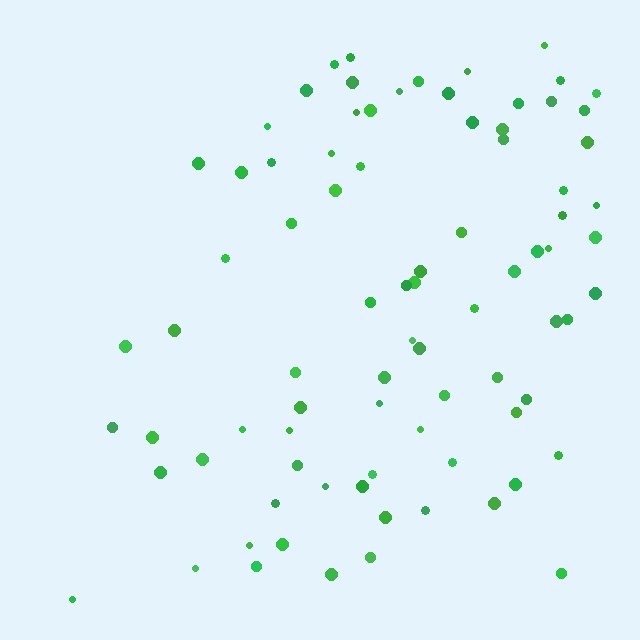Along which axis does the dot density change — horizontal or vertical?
Horizontal.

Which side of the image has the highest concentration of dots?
The right.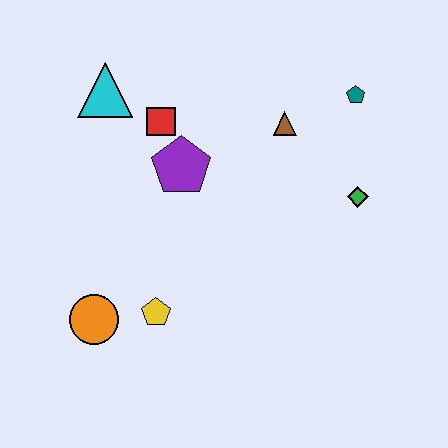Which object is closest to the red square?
The purple pentagon is closest to the red square.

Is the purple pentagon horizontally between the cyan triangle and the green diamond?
Yes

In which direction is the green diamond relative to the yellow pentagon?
The green diamond is to the right of the yellow pentagon.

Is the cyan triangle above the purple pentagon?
Yes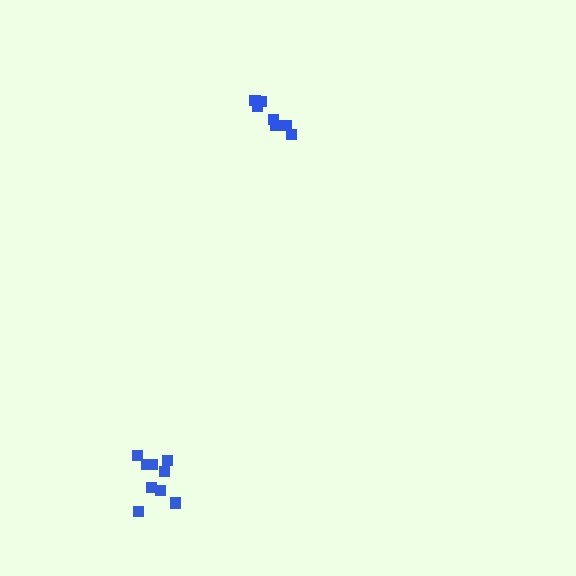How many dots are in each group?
Group 1: 7 dots, Group 2: 9 dots (16 total).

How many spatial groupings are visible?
There are 2 spatial groupings.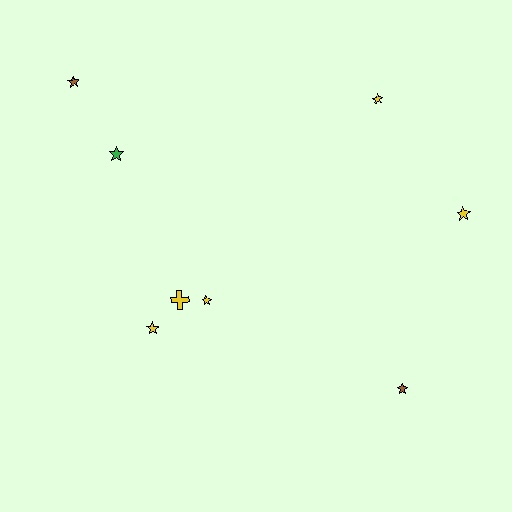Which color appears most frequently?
Yellow, with 5 objects.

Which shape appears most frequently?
Star, with 7 objects.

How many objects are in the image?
There are 8 objects.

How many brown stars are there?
There are 2 brown stars.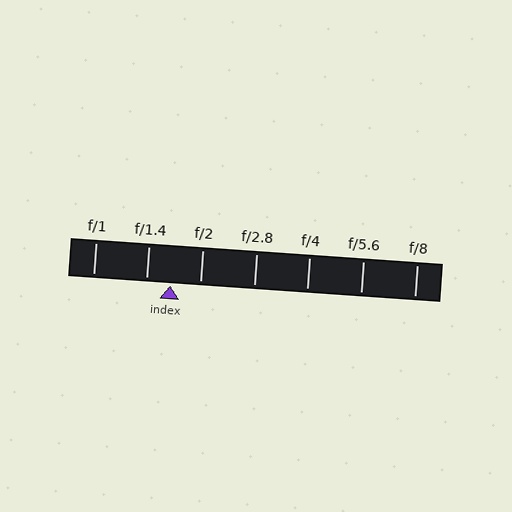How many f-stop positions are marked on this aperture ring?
There are 7 f-stop positions marked.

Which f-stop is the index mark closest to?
The index mark is closest to f/1.4.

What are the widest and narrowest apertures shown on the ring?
The widest aperture shown is f/1 and the narrowest is f/8.